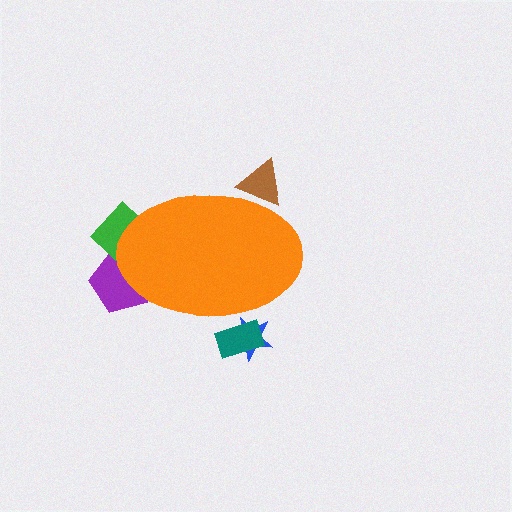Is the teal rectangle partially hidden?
Yes, the teal rectangle is partially hidden behind the orange ellipse.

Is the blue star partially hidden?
Yes, the blue star is partially hidden behind the orange ellipse.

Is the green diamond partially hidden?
Yes, the green diamond is partially hidden behind the orange ellipse.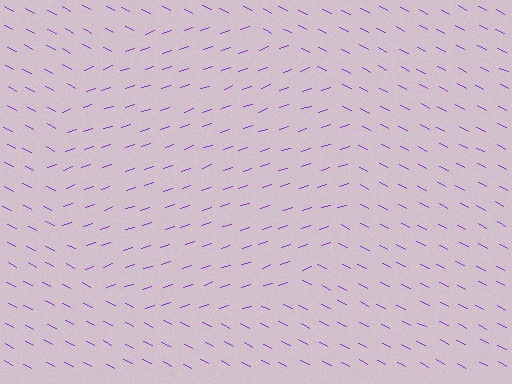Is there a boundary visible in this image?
Yes, there is a texture boundary formed by a change in line orientation.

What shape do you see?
I see a circle.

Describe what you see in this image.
The image is filled with small purple line segments. A circle region in the image has lines oriented differently from the surrounding lines, creating a visible texture boundary.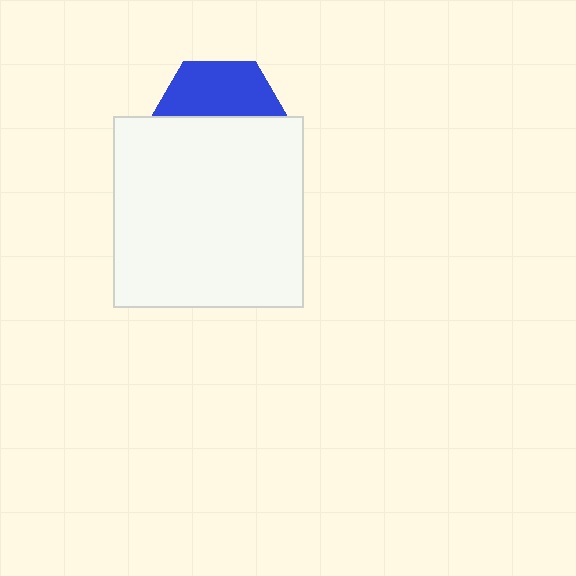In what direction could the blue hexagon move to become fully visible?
The blue hexagon could move up. That would shift it out from behind the white square entirely.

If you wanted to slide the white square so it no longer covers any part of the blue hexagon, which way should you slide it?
Slide it down — that is the most direct way to separate the two shapes.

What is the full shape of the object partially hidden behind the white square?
The partially hidden object is a blue hexagon.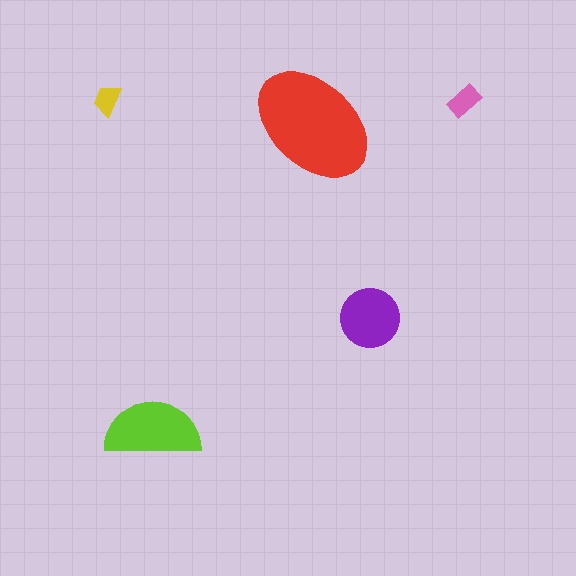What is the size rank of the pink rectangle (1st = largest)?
4th.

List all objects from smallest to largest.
The yellow trapezoid, the pink rectangle, the purple circle, the lime semicircle, the red ellipse.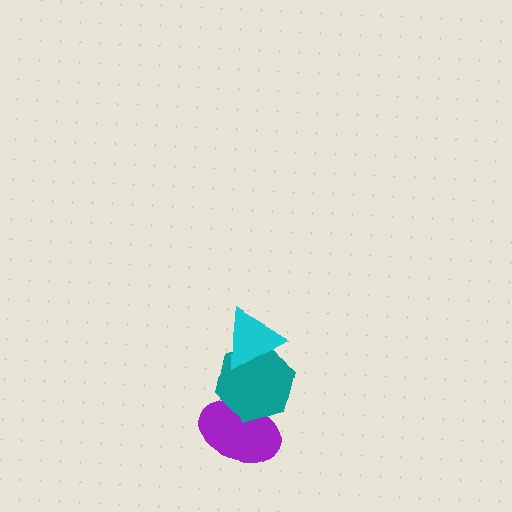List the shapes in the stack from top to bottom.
From top to bottom: the cyan triangle, the teal hexagon, the purple ellipse.